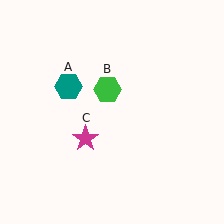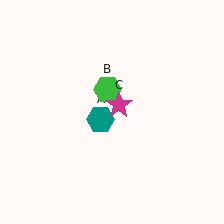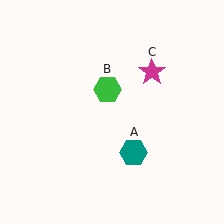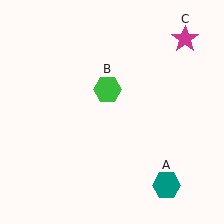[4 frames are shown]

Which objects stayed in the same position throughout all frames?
Green hexagon (object B) remained stationary.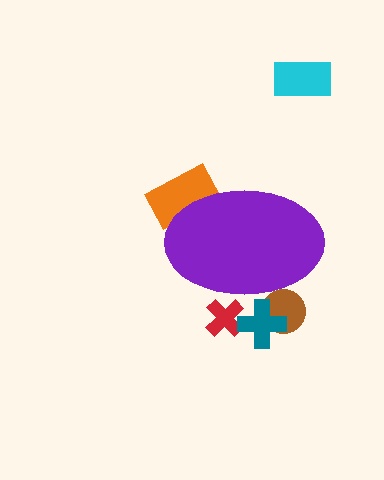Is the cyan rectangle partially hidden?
No, the cyan rectangle is fully visible.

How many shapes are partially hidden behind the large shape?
4 shapes are partially hidden.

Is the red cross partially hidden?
Yes, the red cross is partially hidden behind the purple ellipse.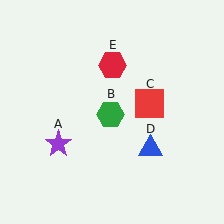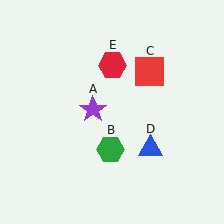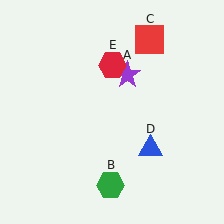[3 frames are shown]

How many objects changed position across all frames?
3 objects changed position: purple star (object A), green hexagon (object B), red square (object C).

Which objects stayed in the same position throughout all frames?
Blue triangle (object D) and red hexagon (object E) remained stationary.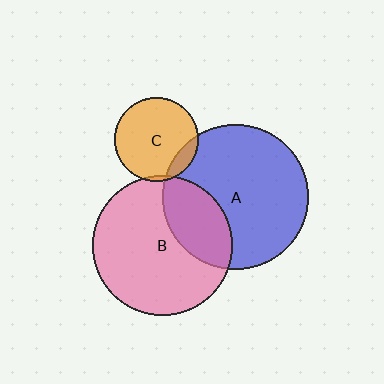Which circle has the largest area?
Circle A (blue).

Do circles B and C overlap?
Yes.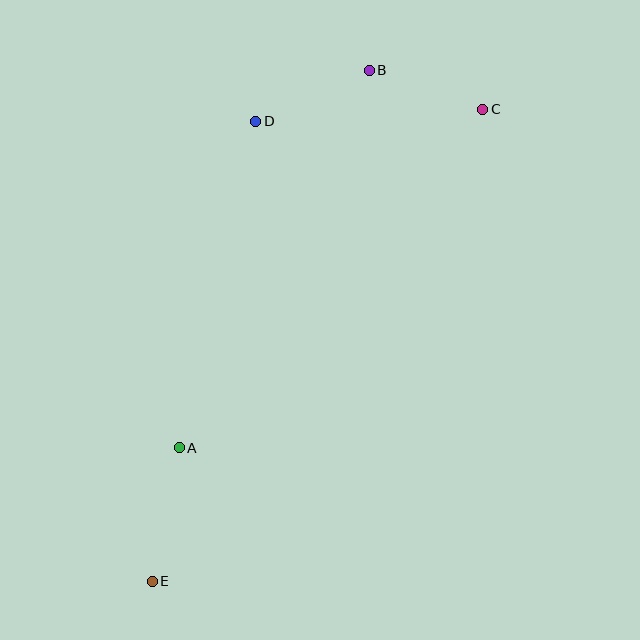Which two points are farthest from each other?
Points C and E are farthest from each other.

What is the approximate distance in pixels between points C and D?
The distance between C and D is approximately 227 pixels.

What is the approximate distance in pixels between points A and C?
The distance between A and C is approximately 455 pixels.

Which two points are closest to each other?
Points B and C are closest to each other.